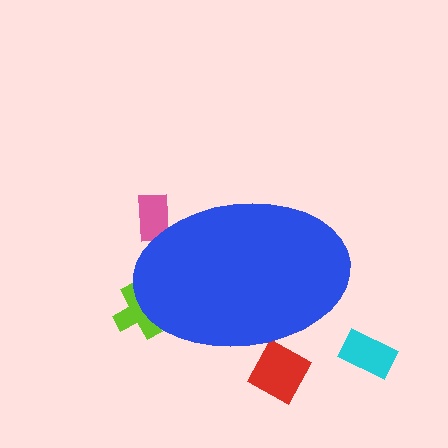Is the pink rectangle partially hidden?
Yes, the pink rectangle is partially hidden behind the blue ellipse.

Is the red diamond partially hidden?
Yes, the red diamond is partially hidden behind the blue ellipse.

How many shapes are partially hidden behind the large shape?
3 shapes are partially hidden.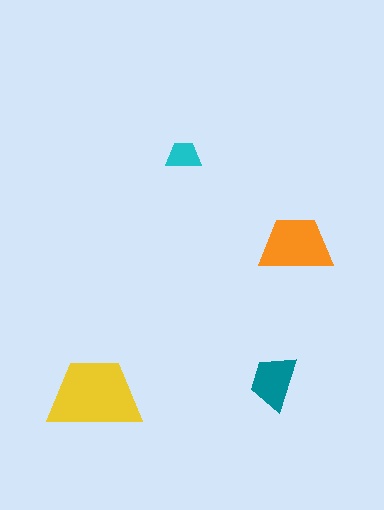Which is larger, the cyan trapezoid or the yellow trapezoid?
The yellow one.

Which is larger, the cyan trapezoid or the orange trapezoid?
The orange one.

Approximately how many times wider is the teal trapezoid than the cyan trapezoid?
About 1.5 times wider.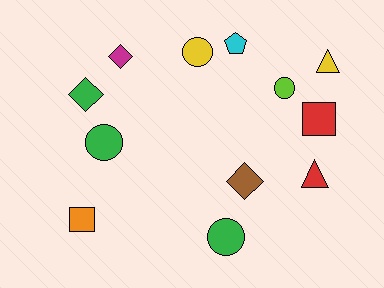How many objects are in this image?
There are 12 objects.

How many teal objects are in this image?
There are no teal objects.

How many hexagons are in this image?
There are no hexagons.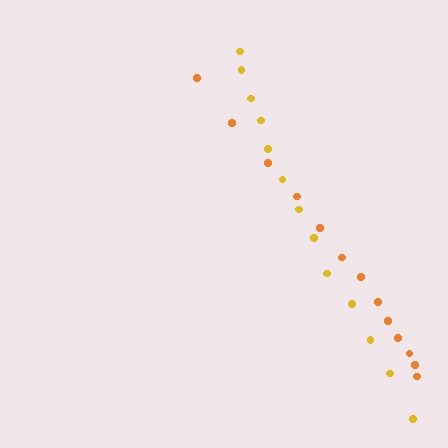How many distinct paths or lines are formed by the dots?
There are 2 distinct paths.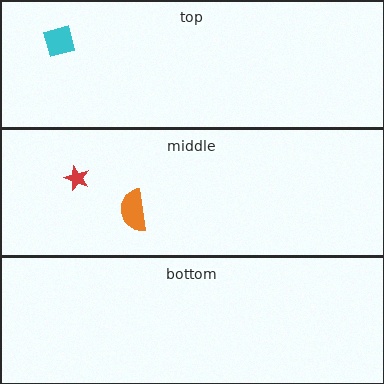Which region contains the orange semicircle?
The middle region.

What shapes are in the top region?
The cyan square.